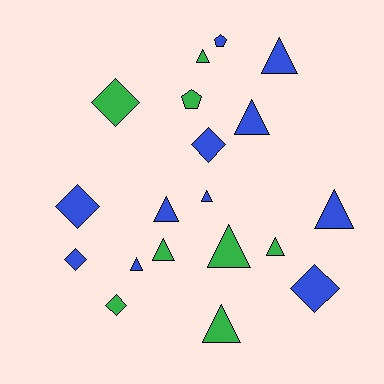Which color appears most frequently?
Blue, with 11 objects.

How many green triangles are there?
There are 5 green triangles.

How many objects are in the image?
There are 19 objects.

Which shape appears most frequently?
Triangle, with 11 objects.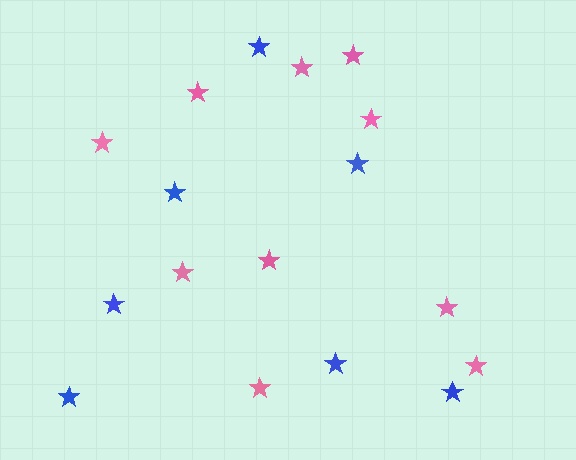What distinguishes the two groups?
There are 2 groups: one group of blue stars (7) and one group of pink stars (10).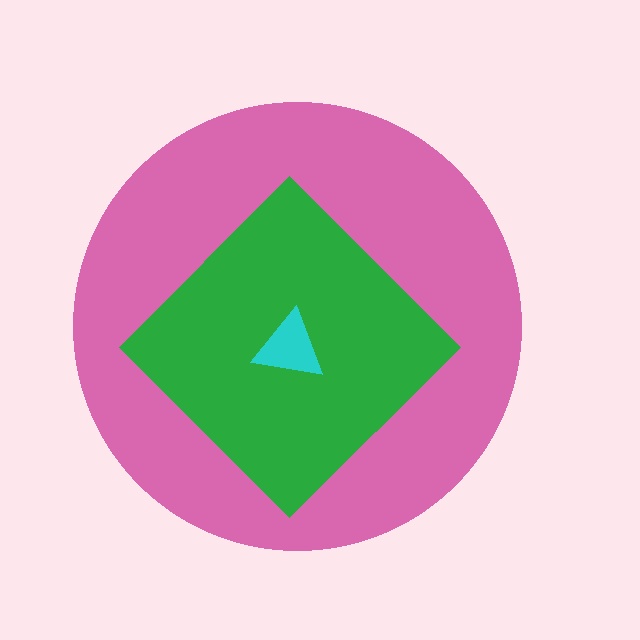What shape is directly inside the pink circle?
The green diamond.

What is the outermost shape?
The pink circle.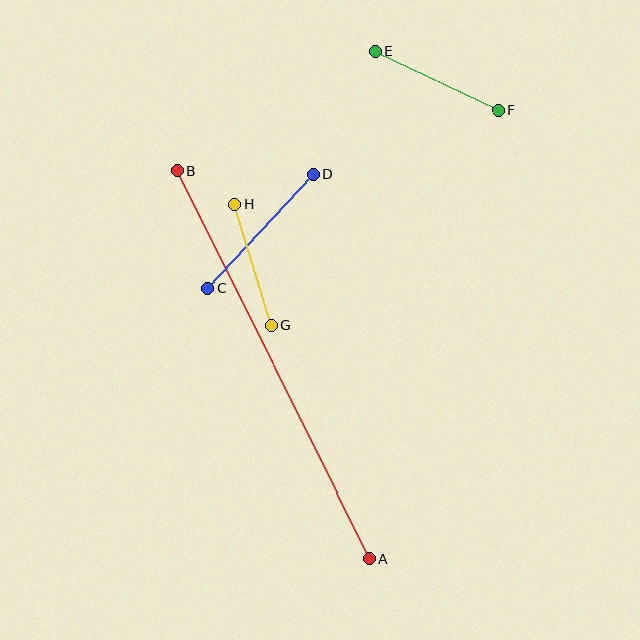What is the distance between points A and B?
The distance is approximately 433 pixels.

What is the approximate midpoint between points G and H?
The midpoint is at approximately (253, 264) pixels.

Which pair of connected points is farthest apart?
Points A and B are farthest apart.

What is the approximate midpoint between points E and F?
The midpoint is at approximately (436, 81) pixels.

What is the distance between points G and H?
The distance is approximately 126 pixels.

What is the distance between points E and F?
The distance is approximately 136 pixels.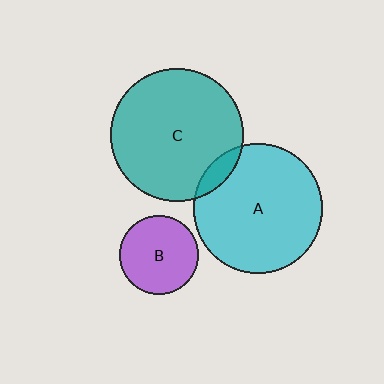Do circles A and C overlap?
Yes.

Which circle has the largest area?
Circle C (teal).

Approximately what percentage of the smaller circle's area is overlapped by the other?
Approximately 10%.